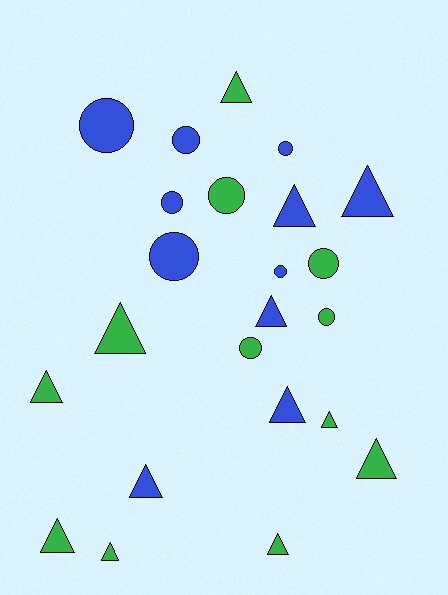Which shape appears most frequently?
Triangle, with 13 objects.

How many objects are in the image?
There are 23 objects.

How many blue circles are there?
There are 6 blue circles.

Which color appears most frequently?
Green, with 12 objects.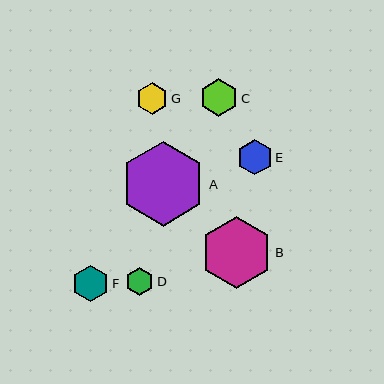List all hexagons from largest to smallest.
From largest to smallest: A, B, C, F, E, G, D.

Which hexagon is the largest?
Hexagon A is the largest with a size of approximately 85 pixels.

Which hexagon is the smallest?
Hexagon D is the smallest with a size of approximately 28 pixels.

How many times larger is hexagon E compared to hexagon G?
Hexagon E is approximately 1.1 times the size of hexagon G.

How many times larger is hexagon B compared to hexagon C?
Hexagon B is approximately 1.9 times the size of hexagon C.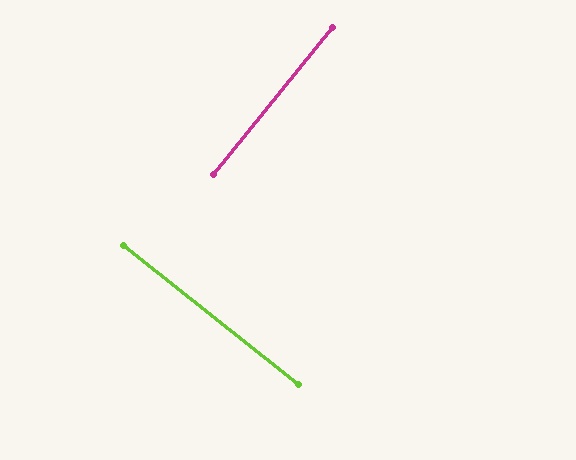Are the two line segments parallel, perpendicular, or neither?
Perpendicular — they meet at approximately 90°.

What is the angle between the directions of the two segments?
Approximately 90 degrees.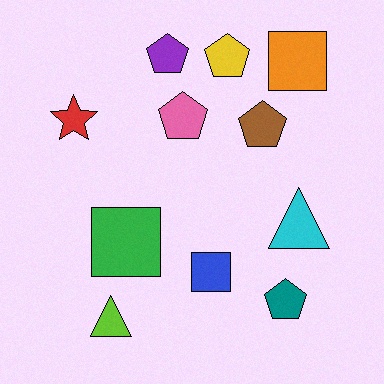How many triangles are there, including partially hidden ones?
There are 2 triangles.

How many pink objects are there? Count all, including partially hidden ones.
There is 1 pink object.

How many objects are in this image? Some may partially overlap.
There are 11 objects.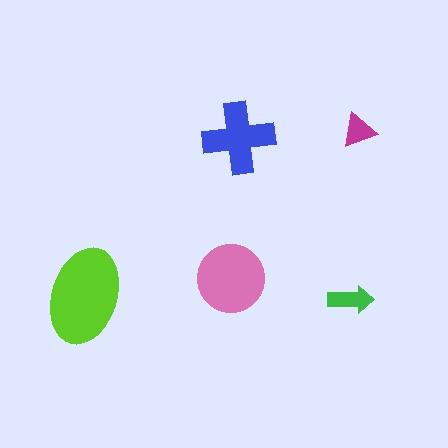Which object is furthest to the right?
The magenta triangle is rightmost.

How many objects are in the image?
There are 5 objects in the image.